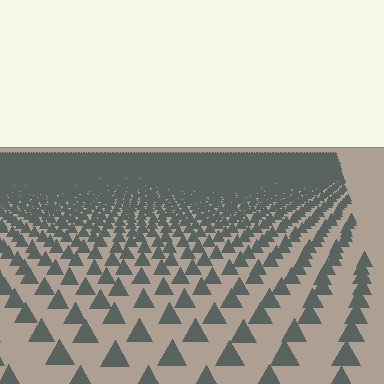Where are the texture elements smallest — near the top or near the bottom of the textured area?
Near the top.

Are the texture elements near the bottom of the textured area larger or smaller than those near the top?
Larger. Near the bottom, elements are closer to the viewer and appear at a bigger on-screen size.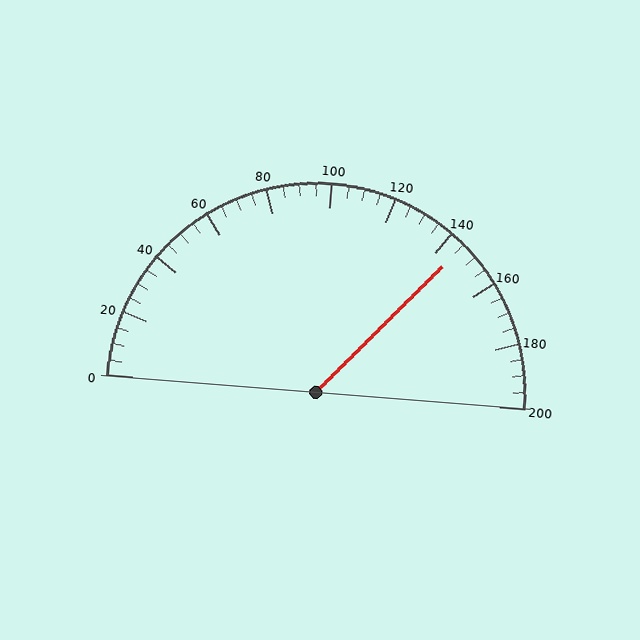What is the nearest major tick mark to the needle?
The nearest major tick mark is 140.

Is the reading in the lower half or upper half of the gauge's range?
The reading is in the upper half of the range (0 to 200).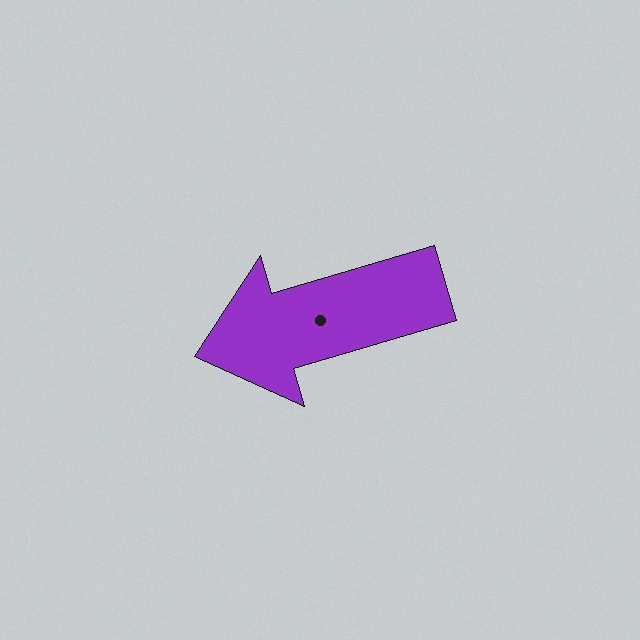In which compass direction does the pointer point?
West.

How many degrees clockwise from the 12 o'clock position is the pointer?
Approximately 254 degrees.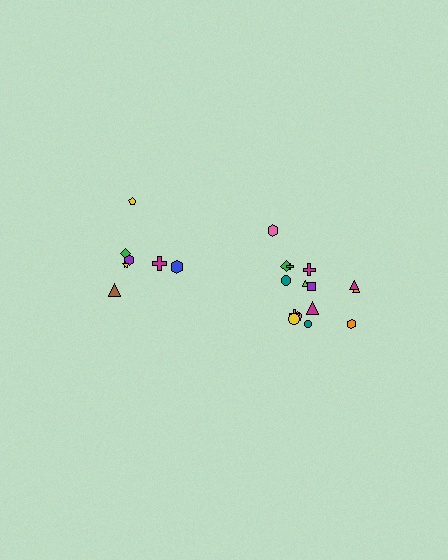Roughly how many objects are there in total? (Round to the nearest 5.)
Roughly 20 objects in total.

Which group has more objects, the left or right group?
The right group.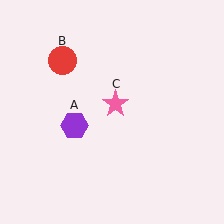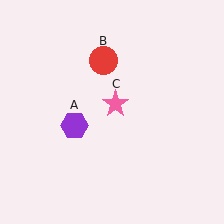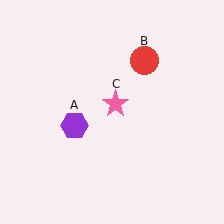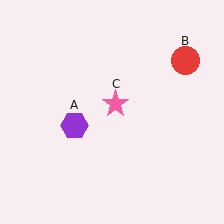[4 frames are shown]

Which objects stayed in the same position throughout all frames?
Purple hexagon (object A) and pink star (object C) remained stationary.